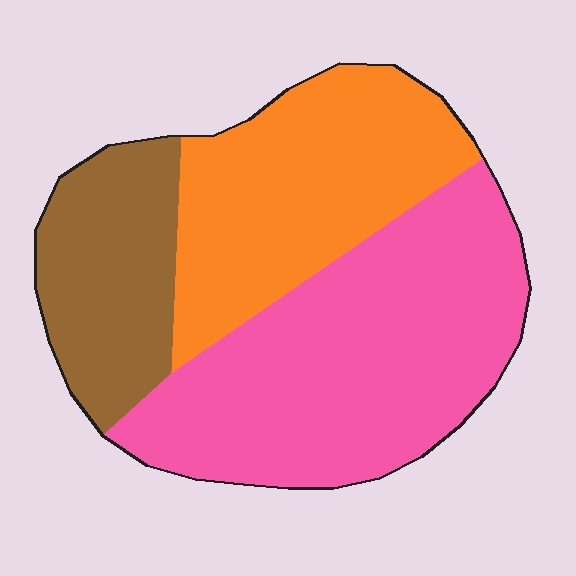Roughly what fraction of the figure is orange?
Orange takes up about one third (1/3) of the figure.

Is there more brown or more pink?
Pink.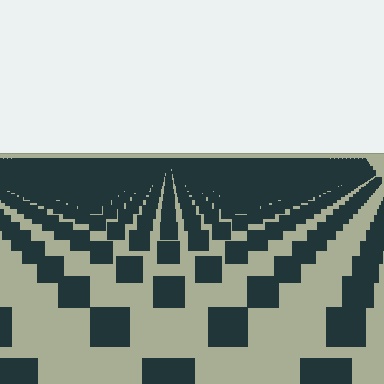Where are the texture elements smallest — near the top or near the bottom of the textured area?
Near the top.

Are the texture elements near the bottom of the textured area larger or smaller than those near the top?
Larger. Near the bottom, elements are closer to the viewer and appear at a bigger on-screen size.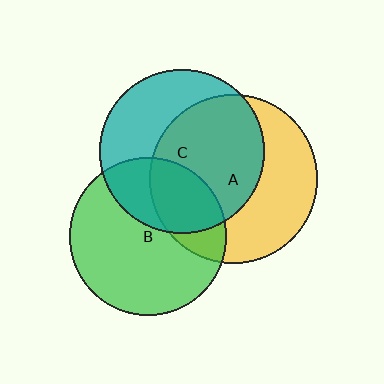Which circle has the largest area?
Circle A (yellow).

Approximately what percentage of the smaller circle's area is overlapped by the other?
Approximately 35%.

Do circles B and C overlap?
Yes.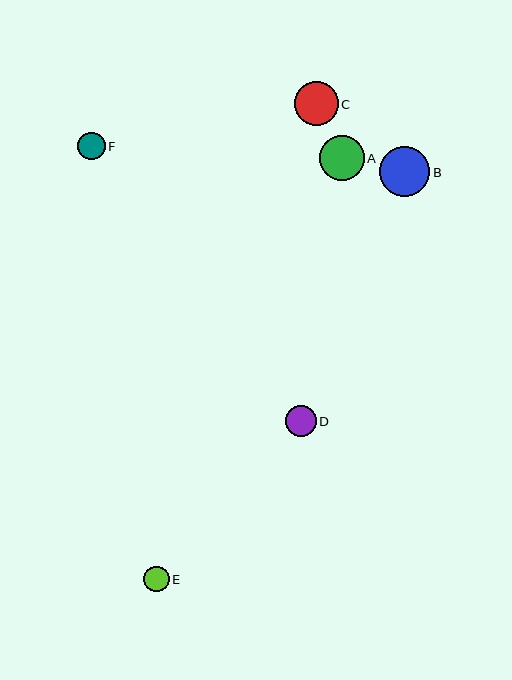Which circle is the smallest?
Circle E is the smallest with a size of approximately 25 pixels.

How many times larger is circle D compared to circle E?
Circle D is approximately 1.2 times the size of circle E.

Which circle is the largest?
Circle B is the largest with a size of approximately 50 pixels.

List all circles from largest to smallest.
From largest to smallest: B, A, C, D, F, E.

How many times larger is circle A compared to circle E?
Circle A is approximately 1.8 times the size of circle E.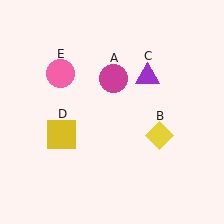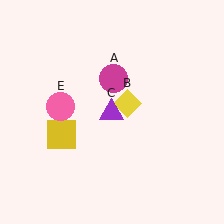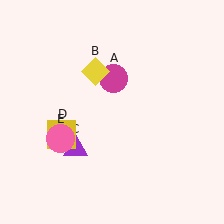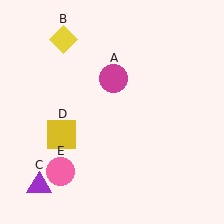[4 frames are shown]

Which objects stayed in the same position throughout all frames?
Magenta circle (object A) and yellow square (object D) remained stationary.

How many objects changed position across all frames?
3 objects changed position: yellow diamond (object B), purple triangle (object C), pink circle (object E).